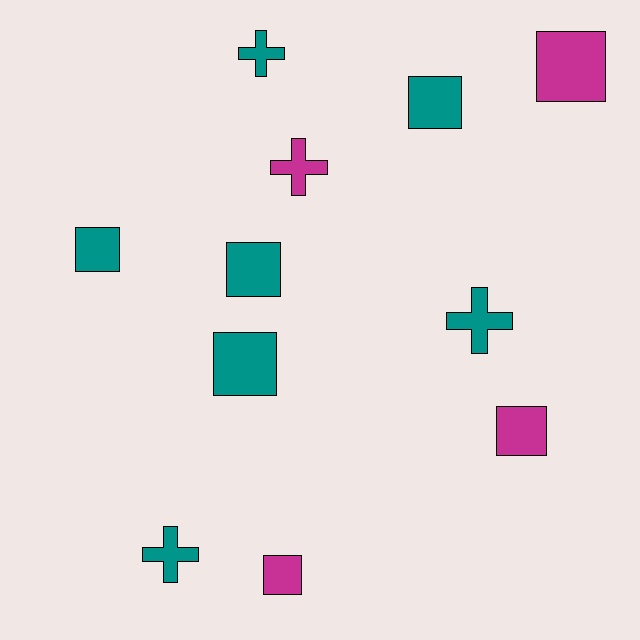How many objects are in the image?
There are 11 objects.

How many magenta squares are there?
There are 3 magenta squares.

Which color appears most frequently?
Teal, with 7 objects.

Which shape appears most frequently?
Square, with 7 objects.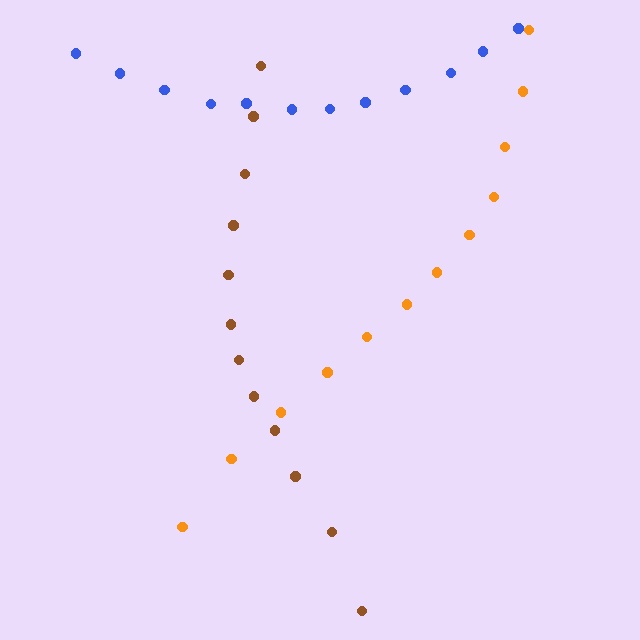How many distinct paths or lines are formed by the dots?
There are 3 distinct paths.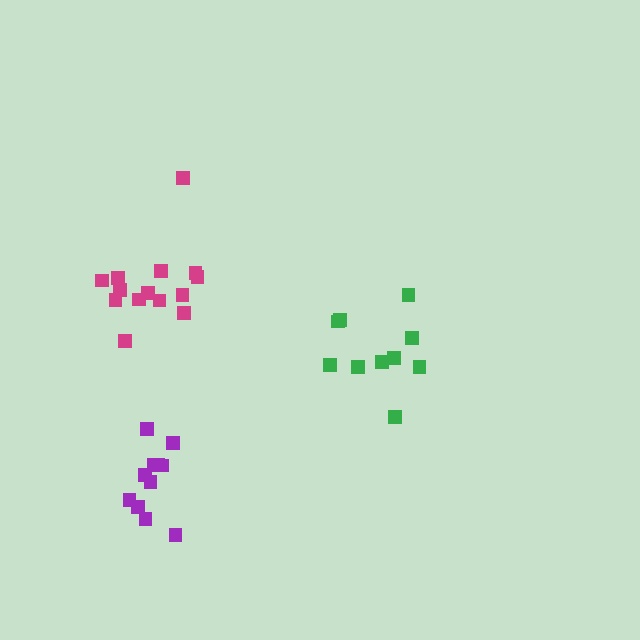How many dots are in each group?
Group 1: 10 dots, Group 2: 11 dots, Group 3: 14 dots (35 total).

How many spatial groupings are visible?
There are 3 spatial groupings.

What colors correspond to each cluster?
The clusters are colored: green, purple, magenta.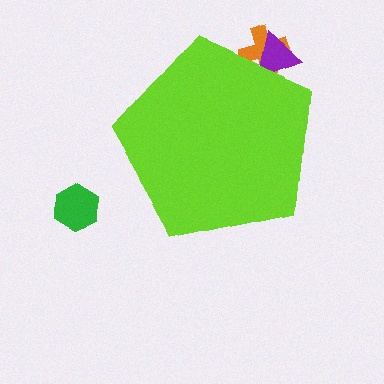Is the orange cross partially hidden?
Yes, the orange cross is partially hidden behind the lime pentagon.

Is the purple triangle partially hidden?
Yes, the purple triangle is partially hidden behind the lime pentagon.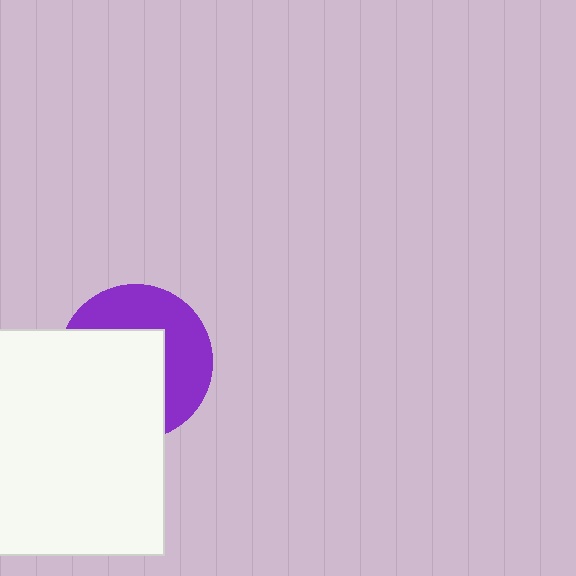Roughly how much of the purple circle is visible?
A small part of it is visible (roughly 45%).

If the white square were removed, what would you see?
You would see the complete purple circle.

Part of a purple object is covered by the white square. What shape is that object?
It is a circle.